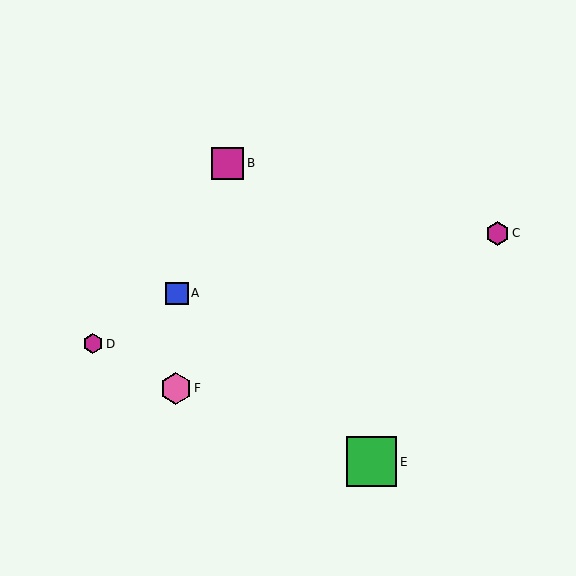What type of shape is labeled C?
Shape C is a magenta hexagon.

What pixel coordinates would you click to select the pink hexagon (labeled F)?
Click at (176, 388) to select the pink hexagon F.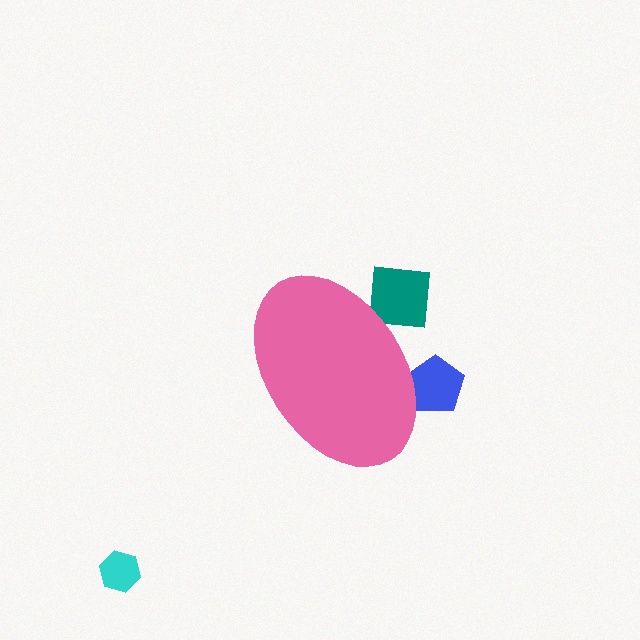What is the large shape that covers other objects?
A pink ellipse.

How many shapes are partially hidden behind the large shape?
2 shapes are partially hidden.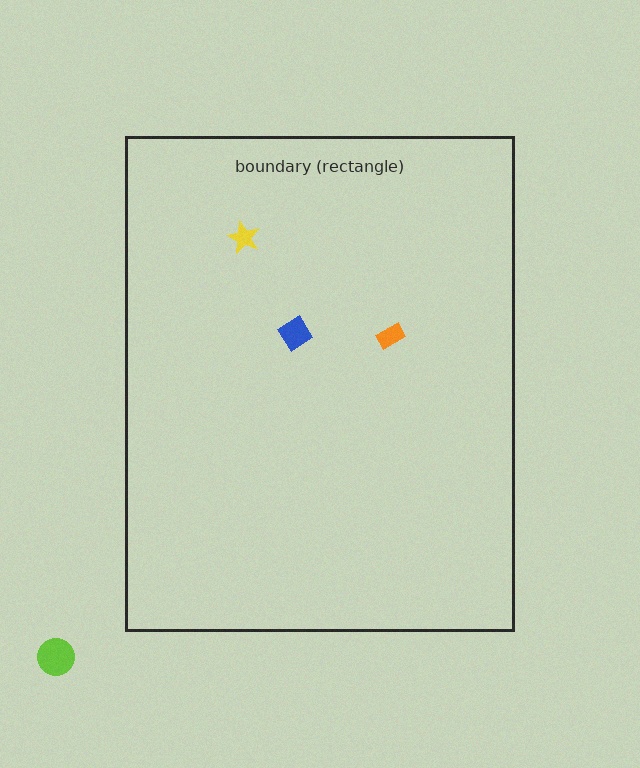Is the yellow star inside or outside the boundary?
Inside.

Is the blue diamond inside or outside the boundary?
Inside.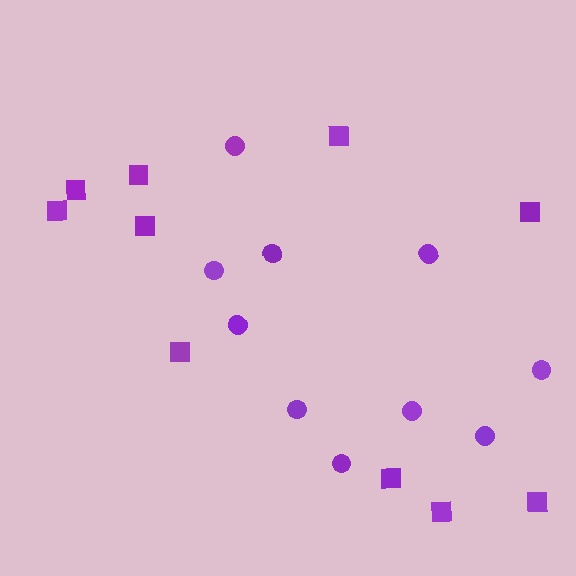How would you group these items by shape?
There are 2 groups: one group of squares (10) and one group of circles (10).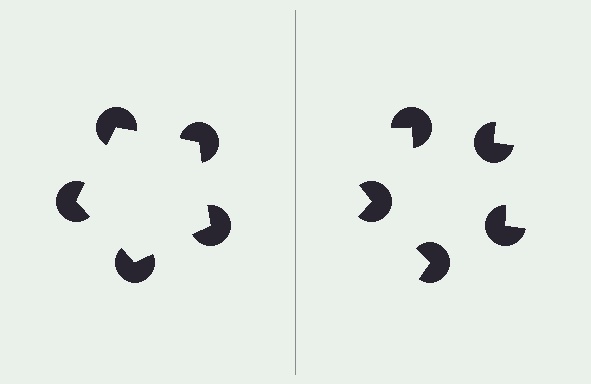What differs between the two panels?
The pac-man discs are positioned identically on both sides; only the wedge orientations differ. On the left they align to a pentagon; on the right they are misaligned.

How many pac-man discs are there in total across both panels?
10 — 5 on each side.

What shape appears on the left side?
An illusory pentagon.